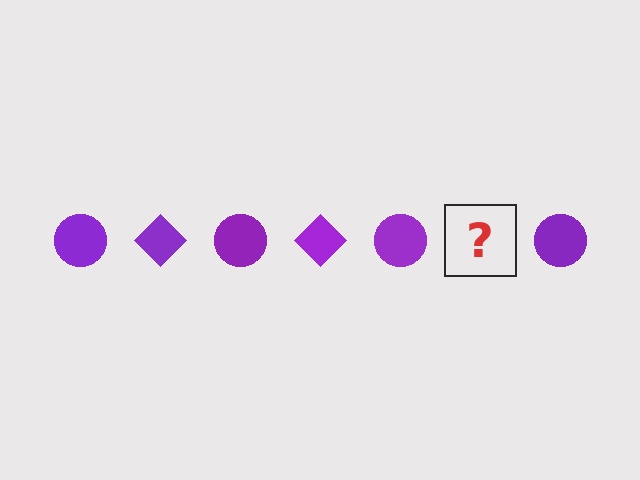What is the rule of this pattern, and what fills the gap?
The rule is that the pattern cycles through circle, diamond shapes in purple. The gap should be filled with a purple diamond.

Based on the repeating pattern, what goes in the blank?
The blank should be a purple diamond.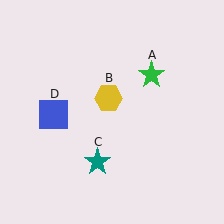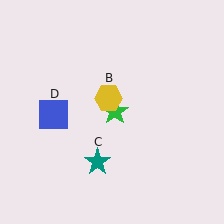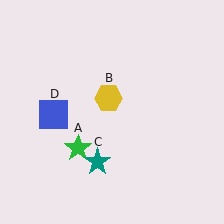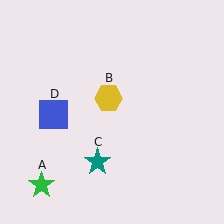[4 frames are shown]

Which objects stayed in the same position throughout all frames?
Yellow hexagon (object B) and teal star (object C) and blue square (object D) remained stationary.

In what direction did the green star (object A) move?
The green star (object A) moved down and to the left.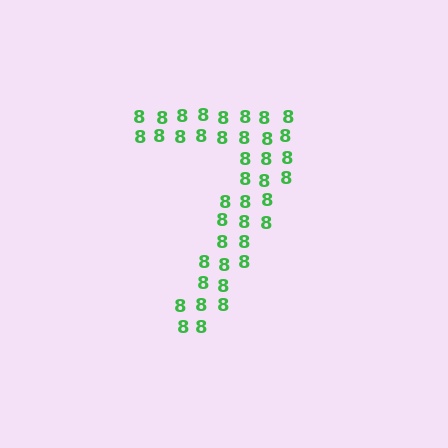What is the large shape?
The large shape is the digit 7.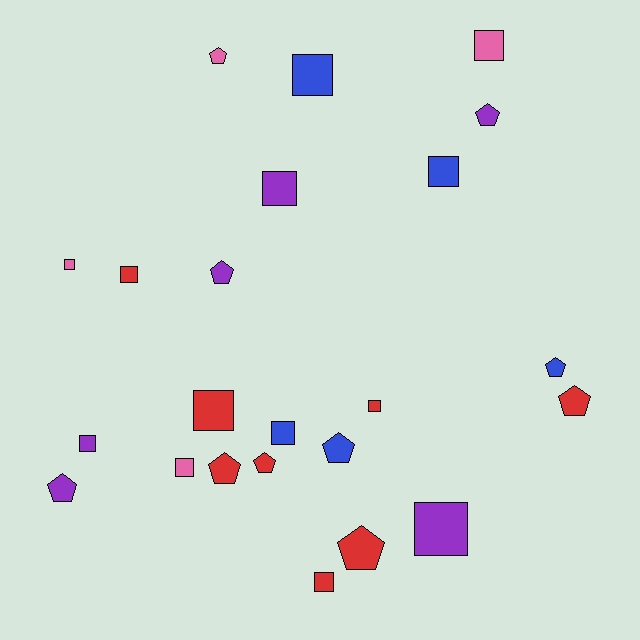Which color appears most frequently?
Red, with 8 objects.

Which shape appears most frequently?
Square, with 13 objects.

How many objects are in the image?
There are 23 objects.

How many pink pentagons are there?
There is 1 pink pentagon.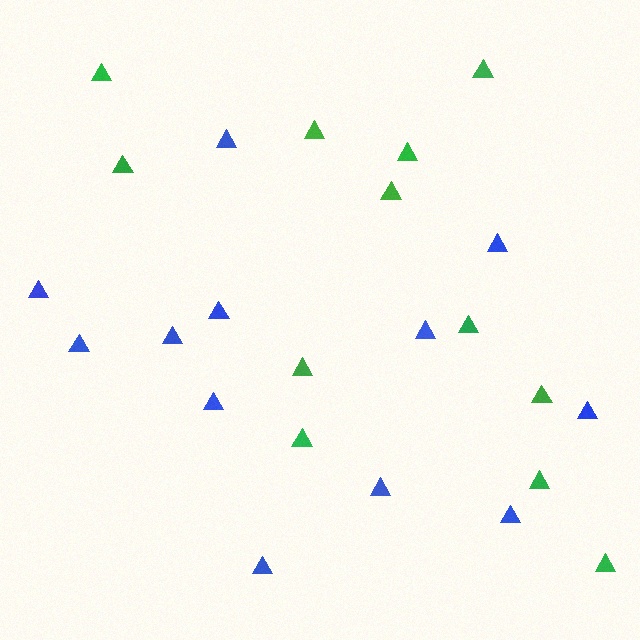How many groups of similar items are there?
There are 2 groups: one group of blue triangles (12) and one group of green triangles (12).